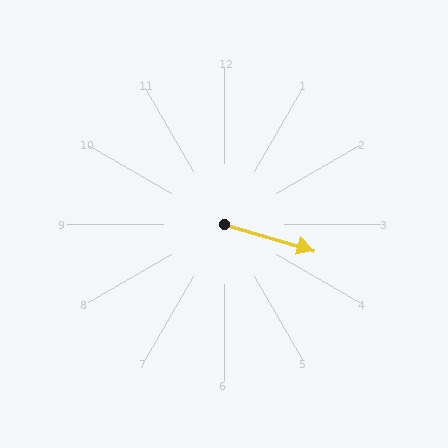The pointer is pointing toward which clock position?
Roughly 4 o'clock.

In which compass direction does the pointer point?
East.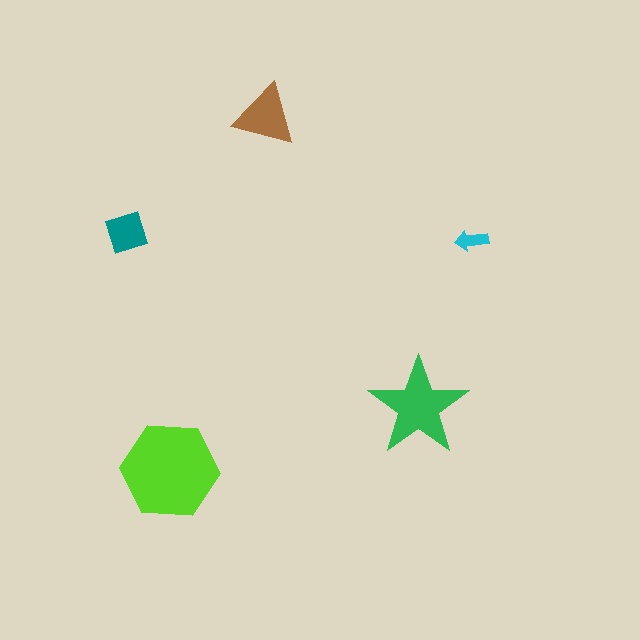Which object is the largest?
The lime hexagon.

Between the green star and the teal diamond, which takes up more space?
The green star.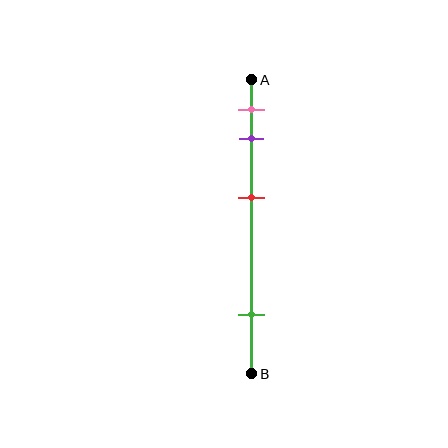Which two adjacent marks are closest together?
The pink and purple marks are the closest adjacent pair.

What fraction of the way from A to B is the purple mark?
The purple mark is approximately 20% (0.2) of the way from A to B.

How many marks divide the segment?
There are 4 marks dividing the segment.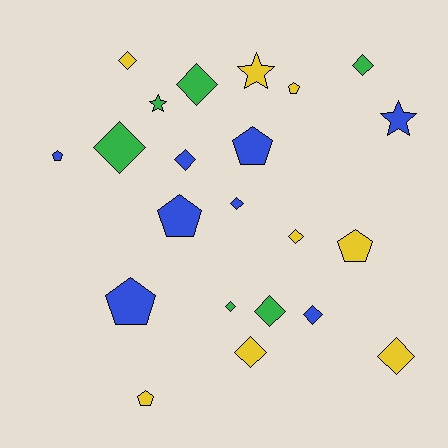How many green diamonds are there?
There are 5 green diamonds.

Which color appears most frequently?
Yellow, with 8 objects.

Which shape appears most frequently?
Diamond, with 12 objects.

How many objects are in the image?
There are 22 objects.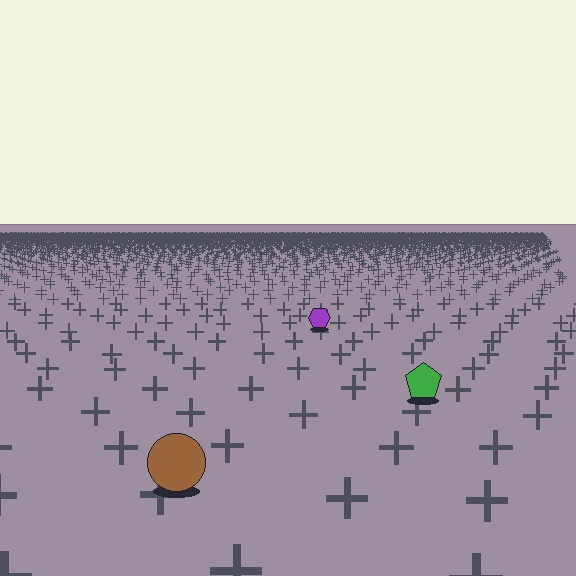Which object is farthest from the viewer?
The purple hexagon is farthest from the viewer. It appears smaller and the ground texture around it is denser.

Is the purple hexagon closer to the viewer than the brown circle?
No. The brown circle is closer — you can tell from the texture gradient: the ground texture is coarser near it.